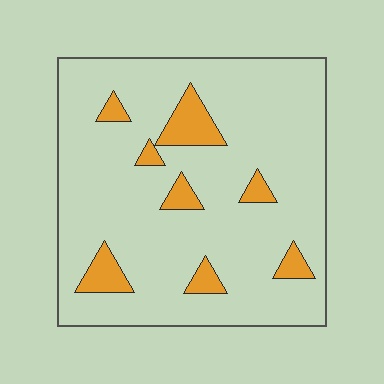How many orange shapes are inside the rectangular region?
8.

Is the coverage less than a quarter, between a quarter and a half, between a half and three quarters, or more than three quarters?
Less than a quarter.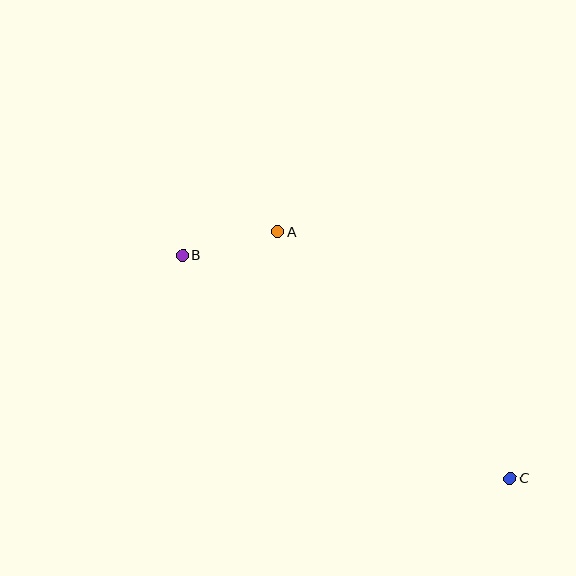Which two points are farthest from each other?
Points B and C are farthest from each other.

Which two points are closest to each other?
Points A and B are closest to each other.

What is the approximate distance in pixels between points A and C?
The distance between A and C is approximately 339 pixels.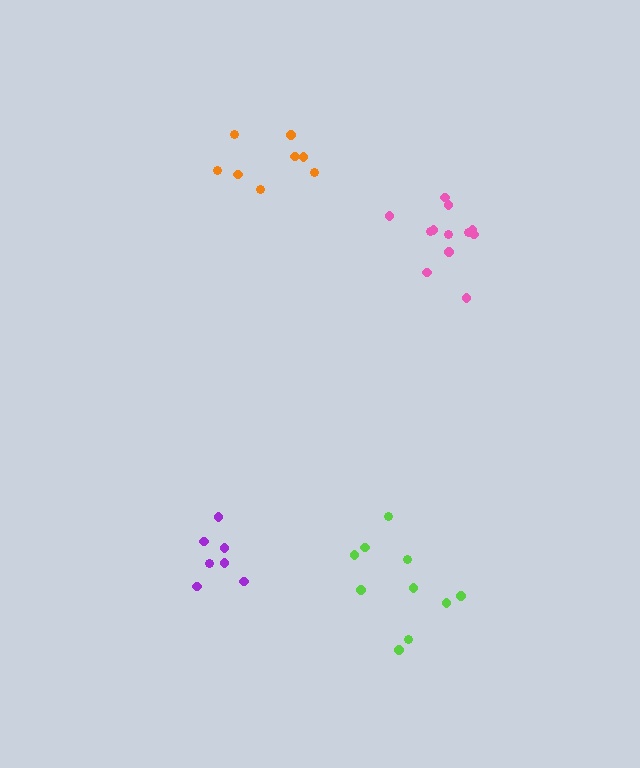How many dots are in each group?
Group 1: 10 dots, Group 2: 8 dots, Group 3: 12 dots, Group 4: 7 dots (37 total).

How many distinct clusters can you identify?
There are 4 distinct clusters.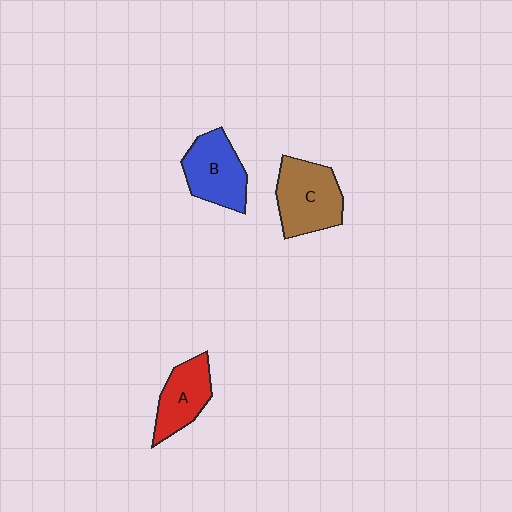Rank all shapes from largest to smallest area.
From largest to smallest: C (brown), B (blue), A (red).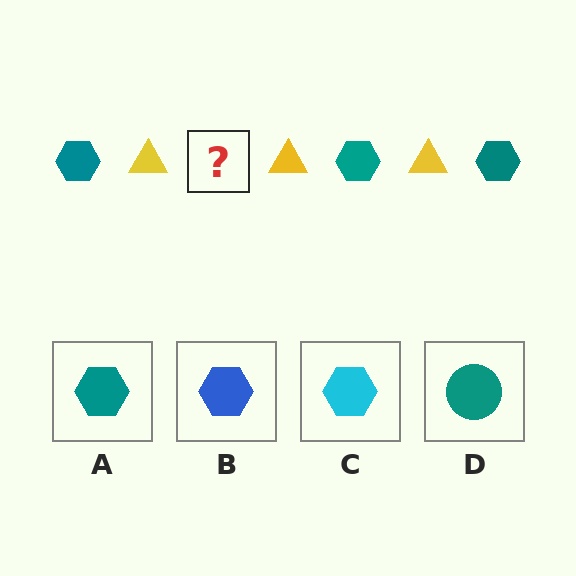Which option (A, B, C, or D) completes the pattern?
A.